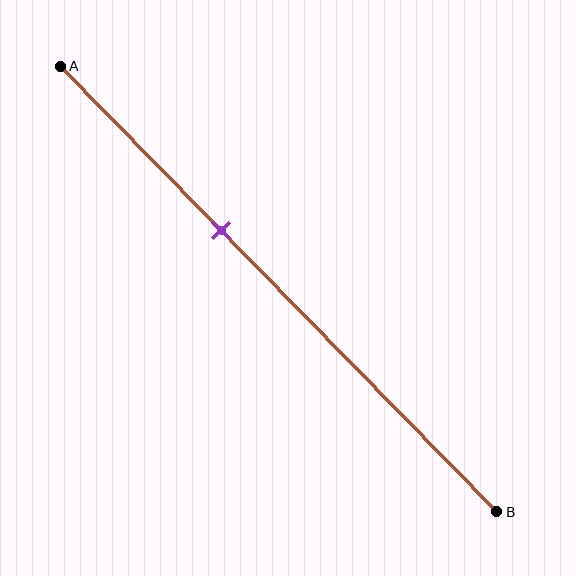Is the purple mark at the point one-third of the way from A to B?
No, the mark is at about 35% from A, not at the 33% one-third point.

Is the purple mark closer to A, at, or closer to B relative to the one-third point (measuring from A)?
The purple mark is closer to point B than the one-third point of segment AB.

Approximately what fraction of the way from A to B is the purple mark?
The purple mark is approximately 35% of the way from A to B.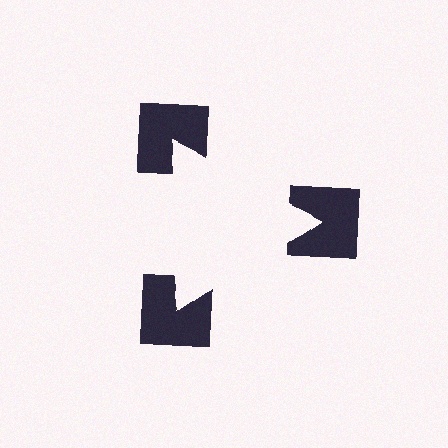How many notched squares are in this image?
There are 3 — one at each vertex of the illusory triangle.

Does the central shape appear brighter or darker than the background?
It typically appears slightly brighter than the background, even though no actual brightness change is drawn.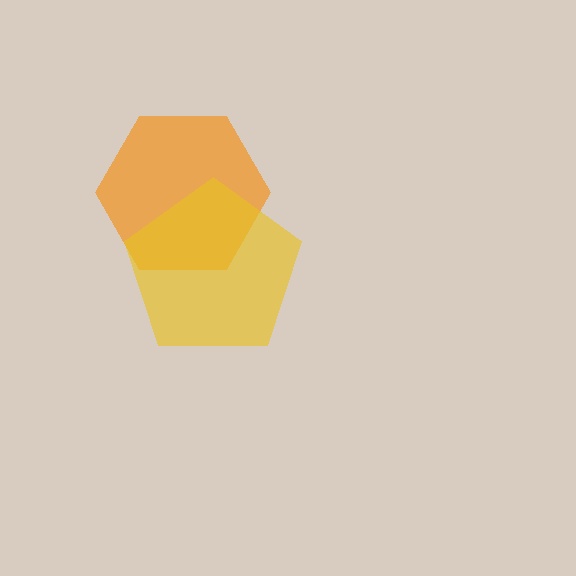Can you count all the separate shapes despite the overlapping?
Yes, there are 2 separate shapes.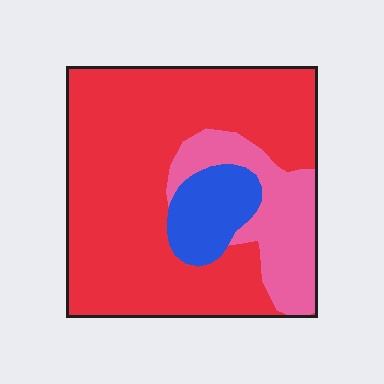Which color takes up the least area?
Blue, at roughly 10%.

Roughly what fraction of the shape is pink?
Pink takes up about one fifth (1/5) of the shape.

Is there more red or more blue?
Red.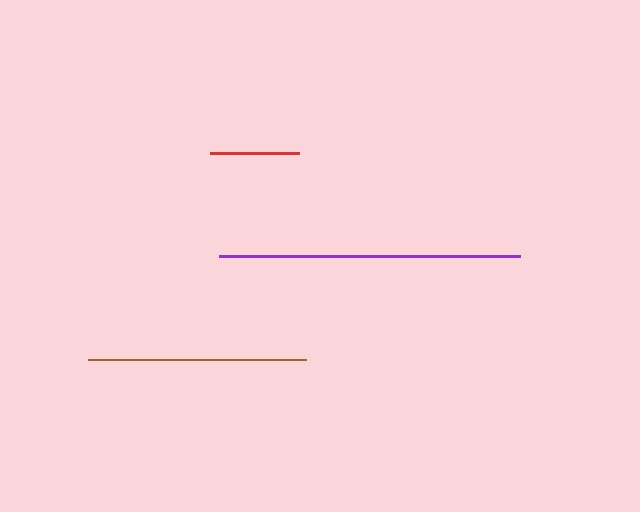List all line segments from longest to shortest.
From longest to shortest: purple, brown, red.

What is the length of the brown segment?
The brown segment is approximately 218 pixels long.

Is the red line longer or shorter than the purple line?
The purple line is longer than the red line.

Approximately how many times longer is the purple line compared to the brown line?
The purple line is approximately 1.4 times the length of the brown line.